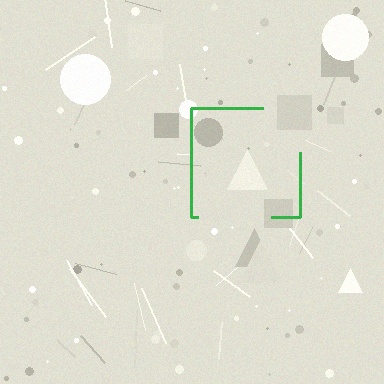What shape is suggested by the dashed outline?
The dashed outline suggests a square.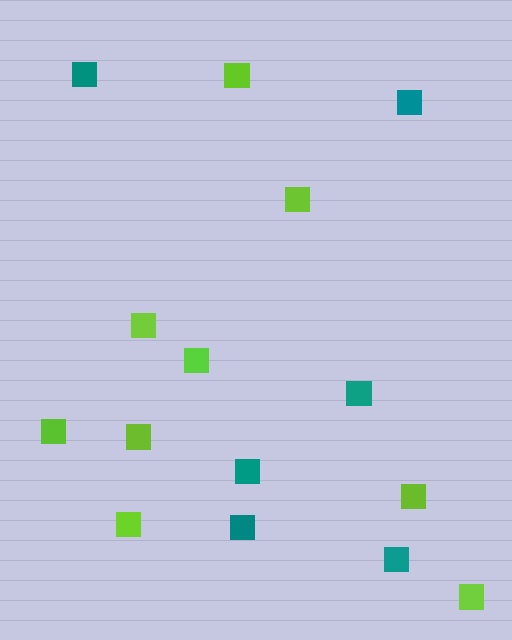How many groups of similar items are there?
There are 2 groups: one group of teal squares (6) and one group of lime squares (9).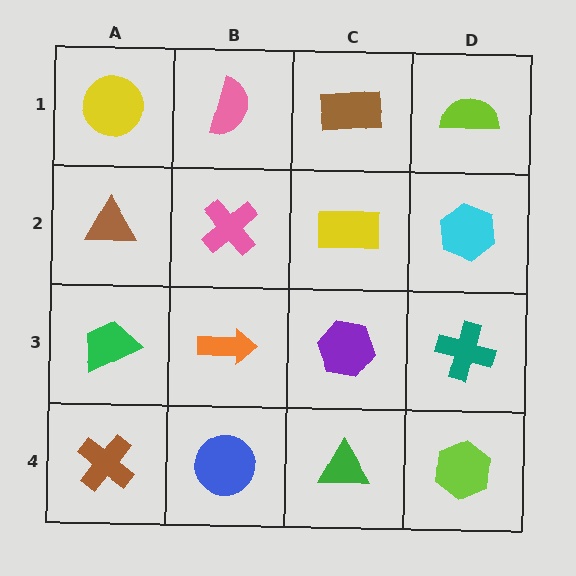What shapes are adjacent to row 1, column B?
A pink cross (row 2, column B), a yellow circle (row 1, column A), a brown rectangle (row 1, column C).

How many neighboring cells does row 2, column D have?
3.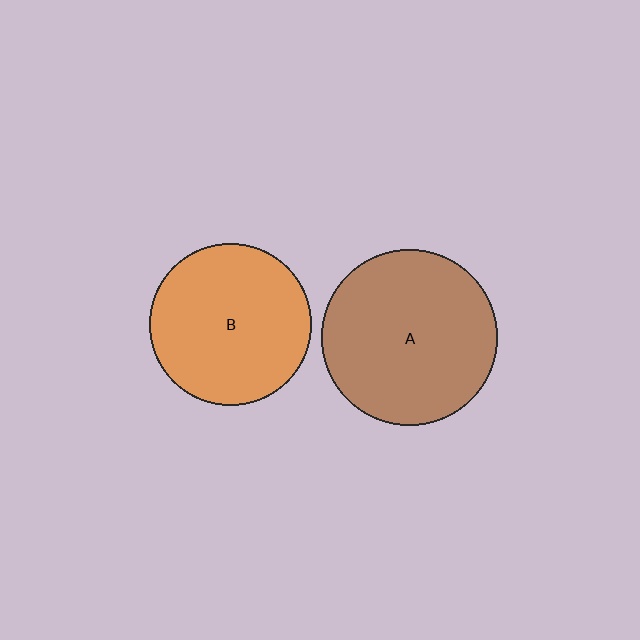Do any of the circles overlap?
No, none of the circles overlap.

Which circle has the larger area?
Circle A (brown).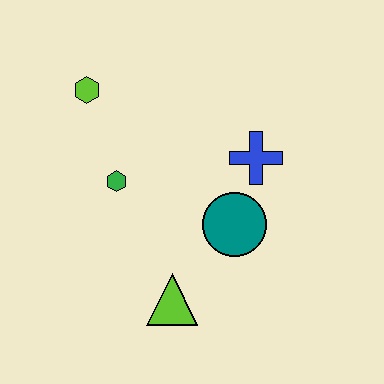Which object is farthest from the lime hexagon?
The lime triangle is farthest from the lime hexagon.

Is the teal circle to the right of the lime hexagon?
Yes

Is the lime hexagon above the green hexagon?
Yes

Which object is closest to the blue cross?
The teal circle is closest to the blue cross.